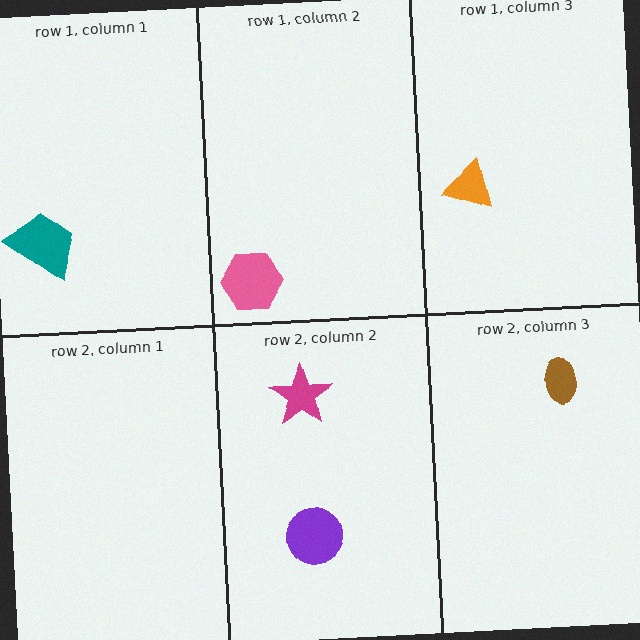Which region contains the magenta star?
The row 2, column 2 region.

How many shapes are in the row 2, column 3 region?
1.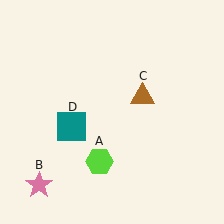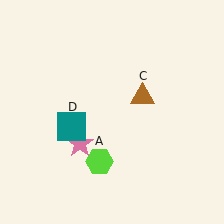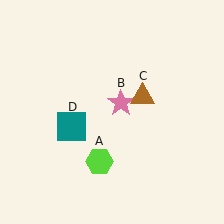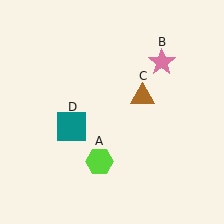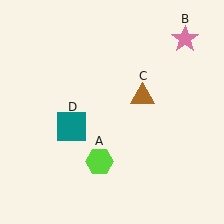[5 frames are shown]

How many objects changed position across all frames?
1 object changed position: pink star (object B).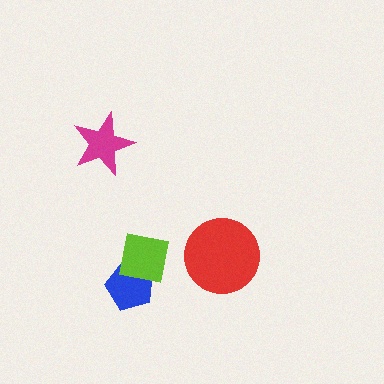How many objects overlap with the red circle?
0 objects overlap with the red circle.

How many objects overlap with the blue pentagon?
1 object overlaps with the blue pentagon.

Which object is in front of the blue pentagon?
The lime square is in front of the blue pentagon.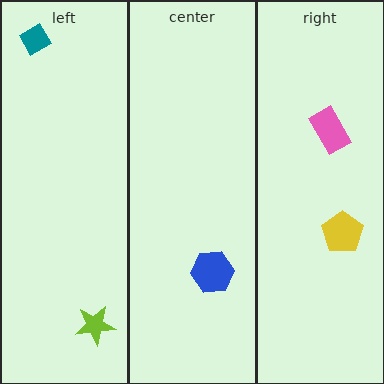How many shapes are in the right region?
2.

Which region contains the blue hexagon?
The center region.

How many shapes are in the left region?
2.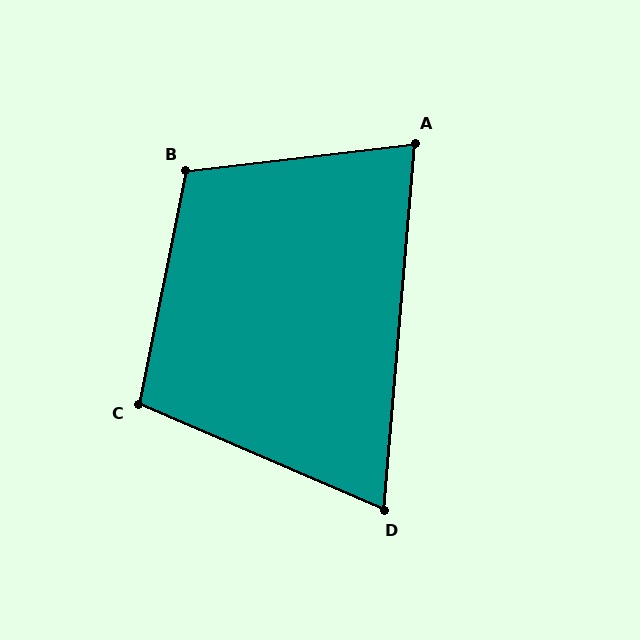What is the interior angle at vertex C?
Approximately 102 degrees (obtuse).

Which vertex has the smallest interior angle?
D, at approximately 72 degrees.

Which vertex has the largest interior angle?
B, at approximately 108 degrees.